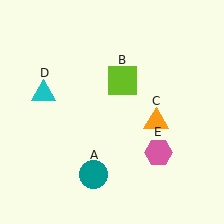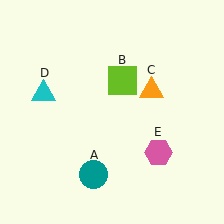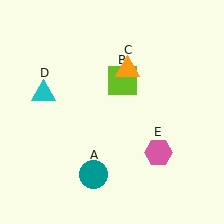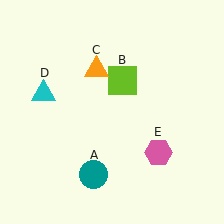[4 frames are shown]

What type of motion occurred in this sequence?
The orange triangle (object C) rotated counterclockwise around the center of the scene.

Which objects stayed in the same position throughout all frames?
Teal circle (object A) and lime square (object B) and cyan triangle (object D) and pink hexagon (object E) remained stationary.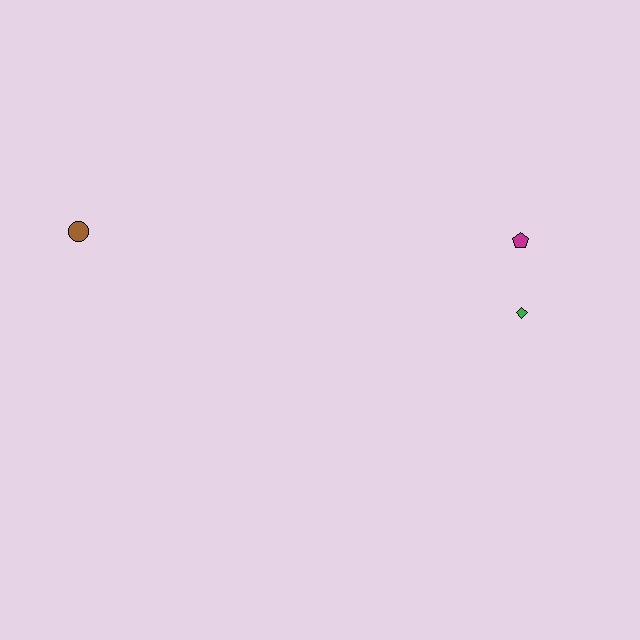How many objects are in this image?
There are 3 objects.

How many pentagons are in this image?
There is 1 pentagon.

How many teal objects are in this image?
There are no teal objects.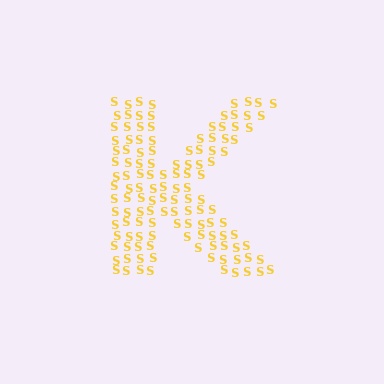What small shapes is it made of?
It is made of small letter S's.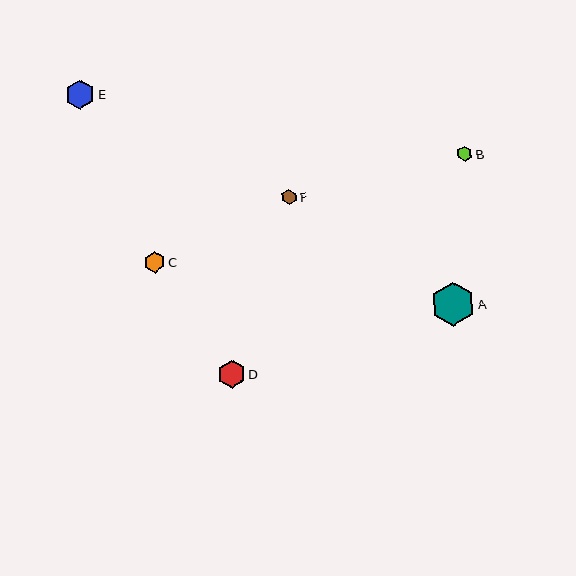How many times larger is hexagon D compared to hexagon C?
Hexagon D is approximately 1.3 times the size of hexagon C.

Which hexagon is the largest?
Hexagon A is the largest with a size of approximately 43 pixels.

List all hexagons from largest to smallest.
From largest to smallest: A, E, D, C, F, B.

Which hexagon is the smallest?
Hexagon B is the smallest with a size of approximately 15 pixels.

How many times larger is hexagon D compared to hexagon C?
Hexagon D is approximately 1.3 times the size of hexagon C.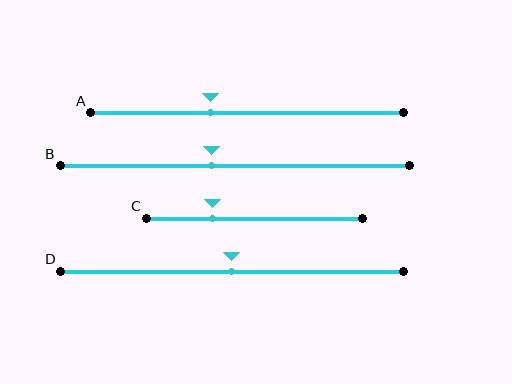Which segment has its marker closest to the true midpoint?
Segment D has its marker closest to the true midpoint.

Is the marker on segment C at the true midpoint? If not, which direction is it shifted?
No, the marker on segment C is shifted to the left by about 19% of the segment length.